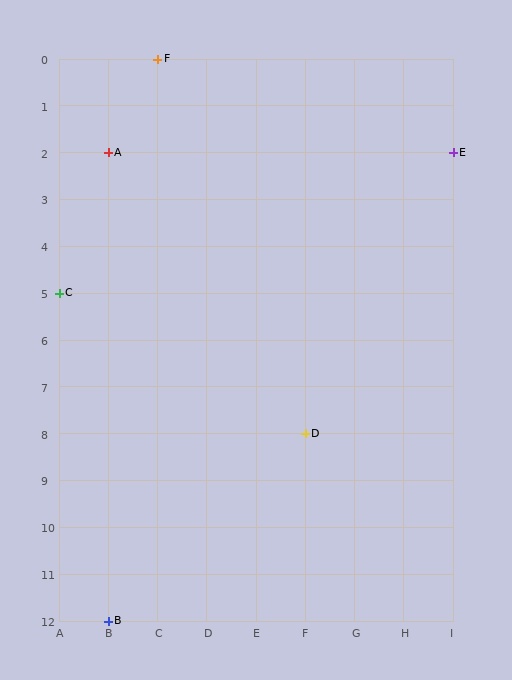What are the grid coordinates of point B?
Point B is at grid coordinates (B, 12).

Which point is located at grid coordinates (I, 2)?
Point E is at (I, 2).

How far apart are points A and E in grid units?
Points A and E are 7 columns apart.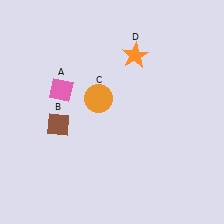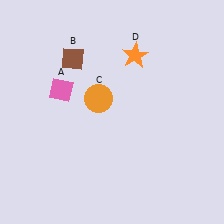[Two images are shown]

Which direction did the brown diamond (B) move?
The brown diamond (B) moved up.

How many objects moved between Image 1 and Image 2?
1 object moved between the two images.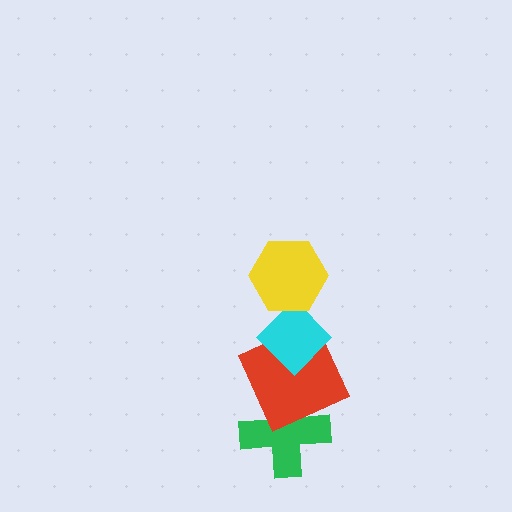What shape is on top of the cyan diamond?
The yellow hexagon is on top of the cyan diamond.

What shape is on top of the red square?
The cyan diamond is on top of the red square.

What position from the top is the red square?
The red square is 3rd from the top.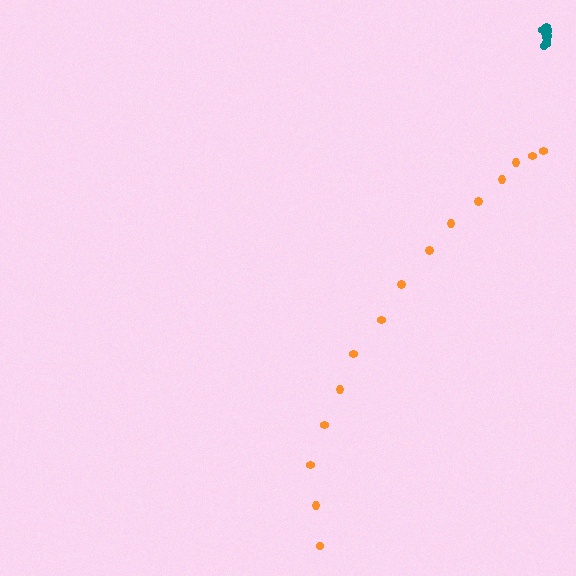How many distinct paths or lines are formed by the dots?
There are 2 distinct paths.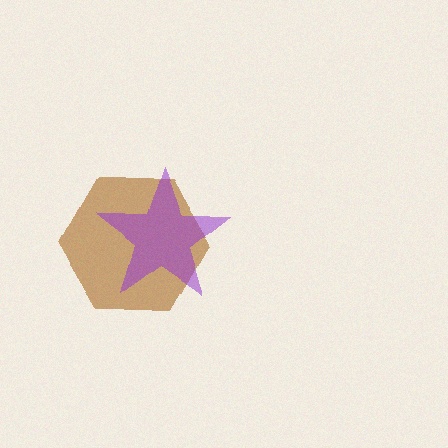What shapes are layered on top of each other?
The layered shapes are: a brown hexagon, a purple star.